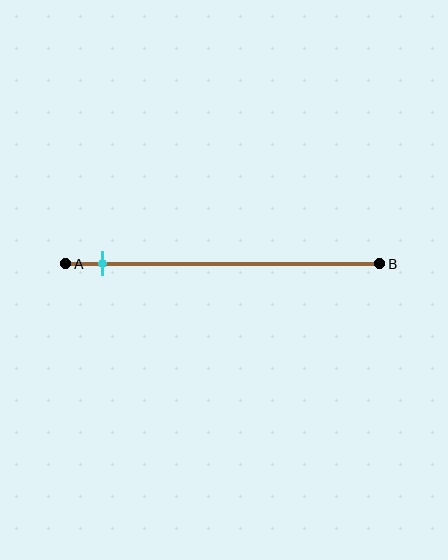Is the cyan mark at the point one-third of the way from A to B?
No, the mark is at about 10% from A, not at the 33% one-third point.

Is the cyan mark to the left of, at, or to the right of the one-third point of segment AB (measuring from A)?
The cyan mark is to the left of the one-third point of segment AB.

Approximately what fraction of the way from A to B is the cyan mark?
The cyan mark is approximately 10% of the way from A to B.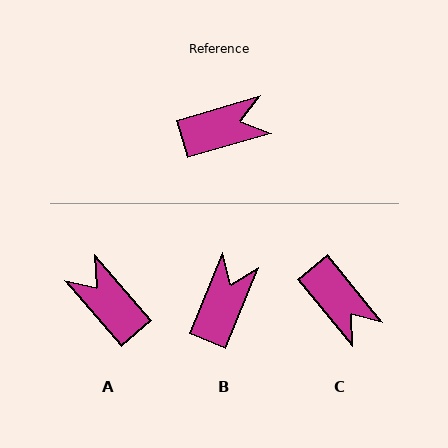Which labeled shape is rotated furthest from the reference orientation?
A, about 115 degrees away.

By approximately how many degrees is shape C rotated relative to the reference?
Approximately 67 degrees clockwise.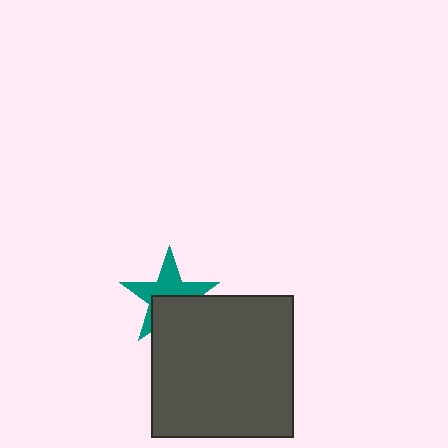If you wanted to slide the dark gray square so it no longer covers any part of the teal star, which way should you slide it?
Slide it down — that is the most direct way to separate the two shapes.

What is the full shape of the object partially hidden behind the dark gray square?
The partially hidden object is a teal star.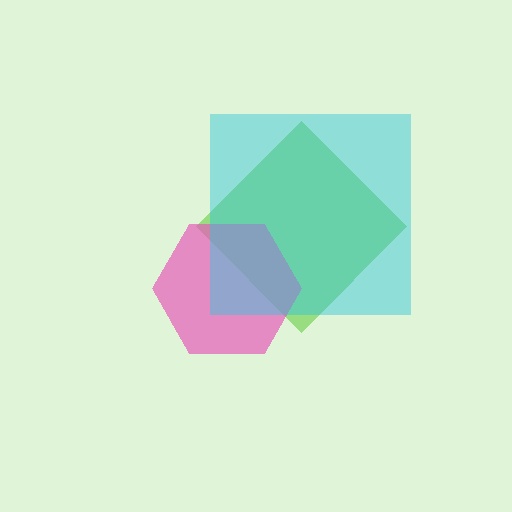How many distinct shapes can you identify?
There are 3 distinct shapes: a lime diamond, a pink hexagon, a cyan square.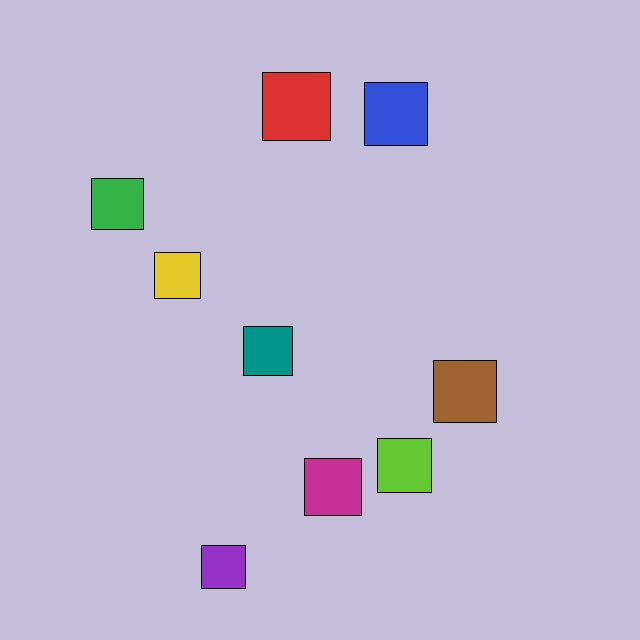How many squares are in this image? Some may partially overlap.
There are 9 squares.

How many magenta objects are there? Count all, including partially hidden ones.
There is 1 magenta object.